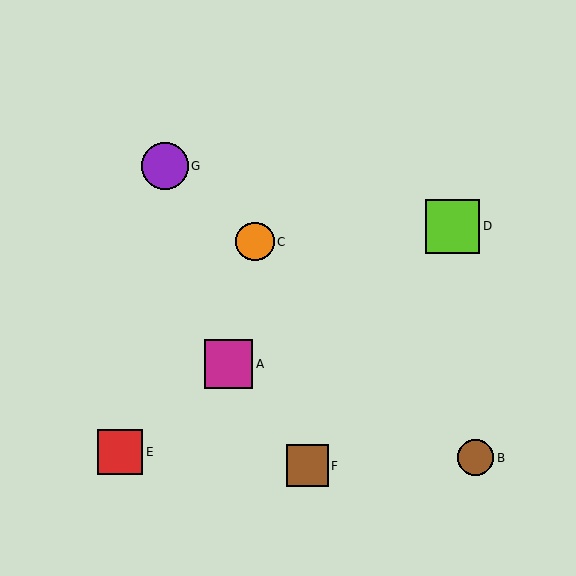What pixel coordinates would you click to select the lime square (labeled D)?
Click at (453, 226) to select the lime square D.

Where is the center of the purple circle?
The center of the purple circle is at (165, 166).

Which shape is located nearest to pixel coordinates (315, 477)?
The brown square (labeled F) at (307, 466) is nearest to that location.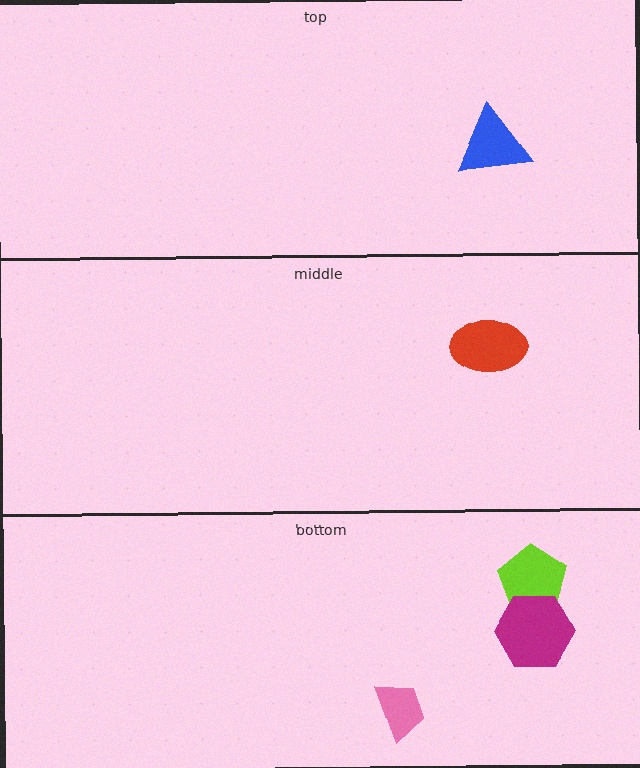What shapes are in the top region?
The blue triangle.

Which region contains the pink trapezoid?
The bottom region.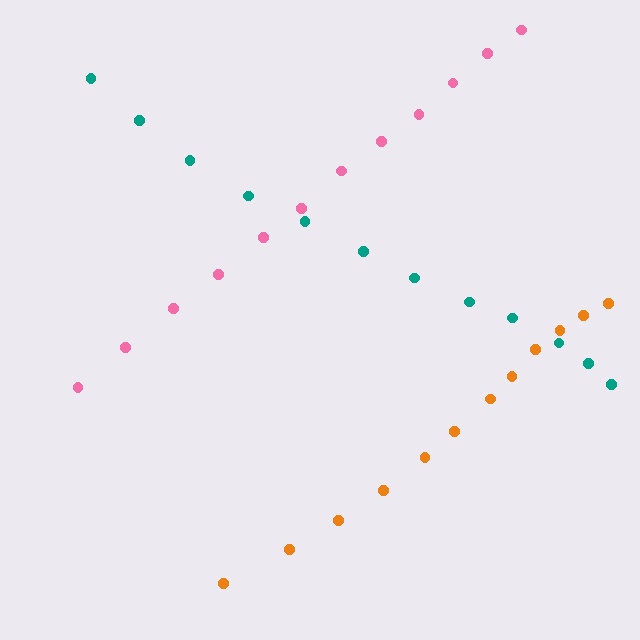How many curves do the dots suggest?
There are 3 distinct paths.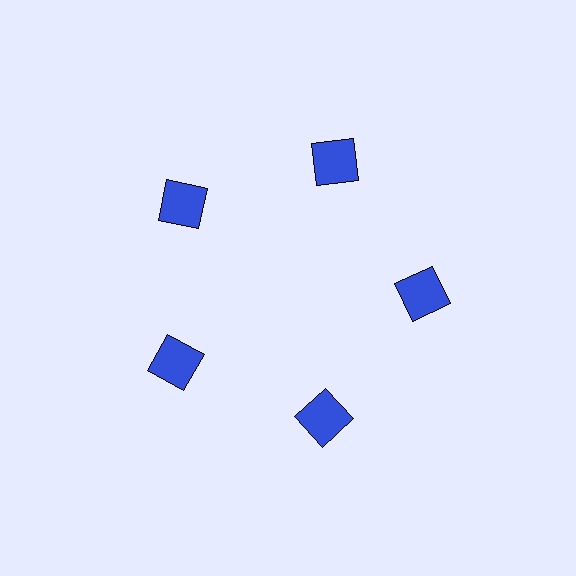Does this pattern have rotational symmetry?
Yes, this pattern has 5-fold rotational symmetry. It looks the same after rotating 72 degrees around the center.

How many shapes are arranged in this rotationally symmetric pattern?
There are 5 shapes, arranged in 5 groups of 1.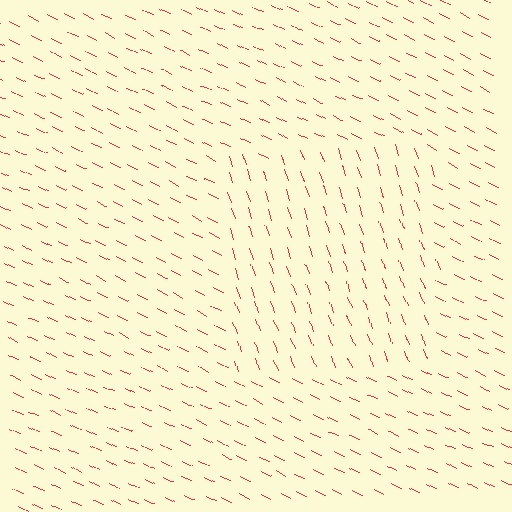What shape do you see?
I see a rectangle.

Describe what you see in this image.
The image is filled with small red line segments. A rectangle region in the image has lines oriented differently from the surrounding lines, creating a visible texture boundary.